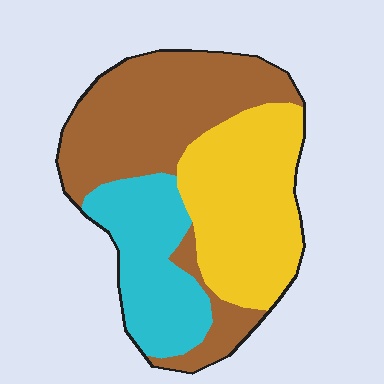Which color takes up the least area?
Cyan, at roughly 25%.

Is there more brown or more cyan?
Brown.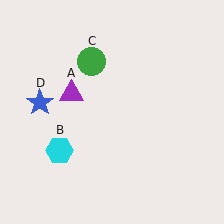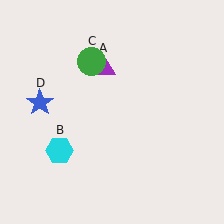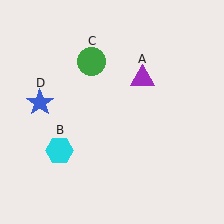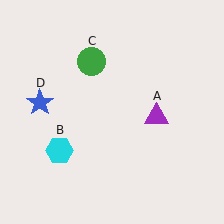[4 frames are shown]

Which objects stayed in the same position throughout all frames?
Cyan hexagon (object B) and green circle (object C) and blue star (object D) remained stationary.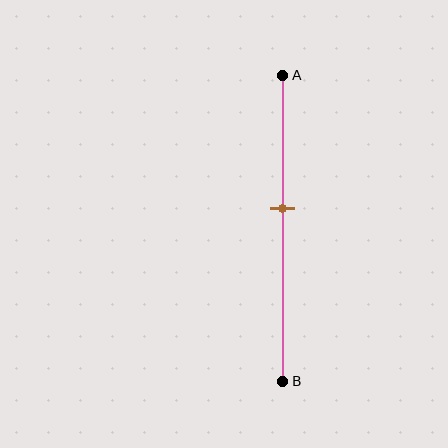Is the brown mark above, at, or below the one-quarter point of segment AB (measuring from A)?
The brown mark is below the one-quarter point of segment AB.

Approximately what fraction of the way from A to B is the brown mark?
The brown mark is approximately 45% of the way from A to B.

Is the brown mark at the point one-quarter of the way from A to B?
No, the mark is at about 45% from A, not at the 25% one-quarter point.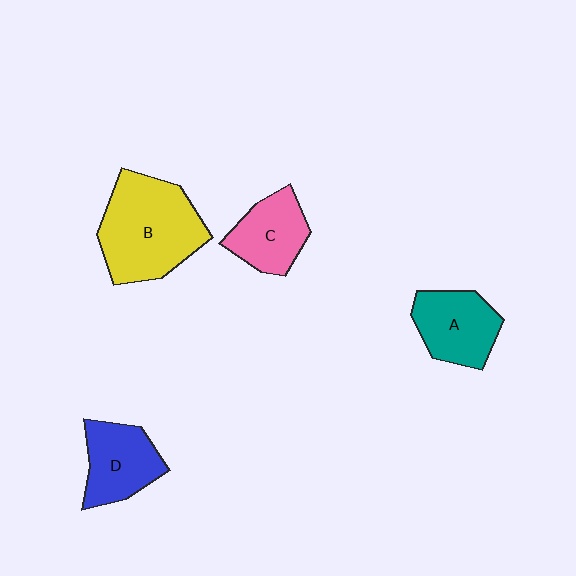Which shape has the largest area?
Shape B (yellow).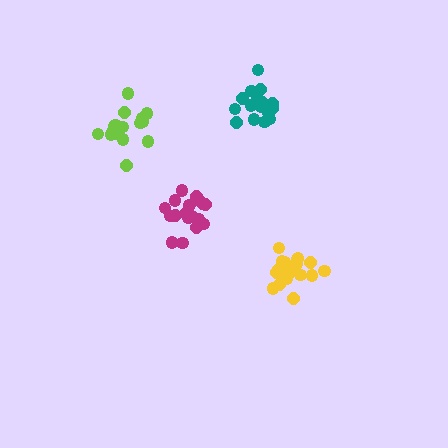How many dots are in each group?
Group 1: 19 dots, Group 2: 20 dots, Group 3: 20 dots, Group 4: 18 dots (77 total).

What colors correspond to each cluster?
The clusters are colored: magenta, teal, yellow, lime.